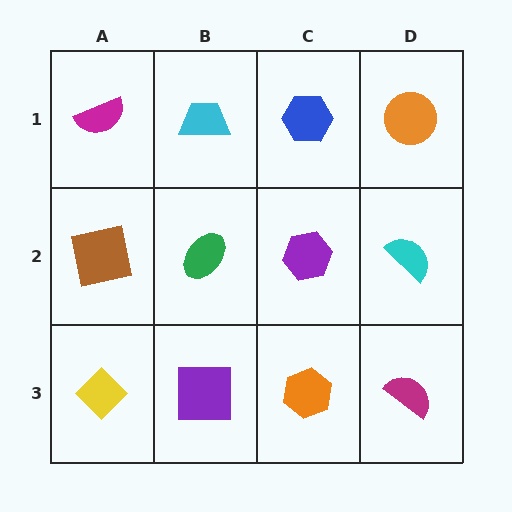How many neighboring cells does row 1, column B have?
3.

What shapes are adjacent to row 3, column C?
A purple hexagon (row 2, column C), a purple square (row 3, column B), a magenta semicircle (row 3, column D).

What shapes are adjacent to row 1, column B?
A green ellipse (row 2, column B), a magenta semicircle (row 1, column A), a blue hexagon (row 1, column C).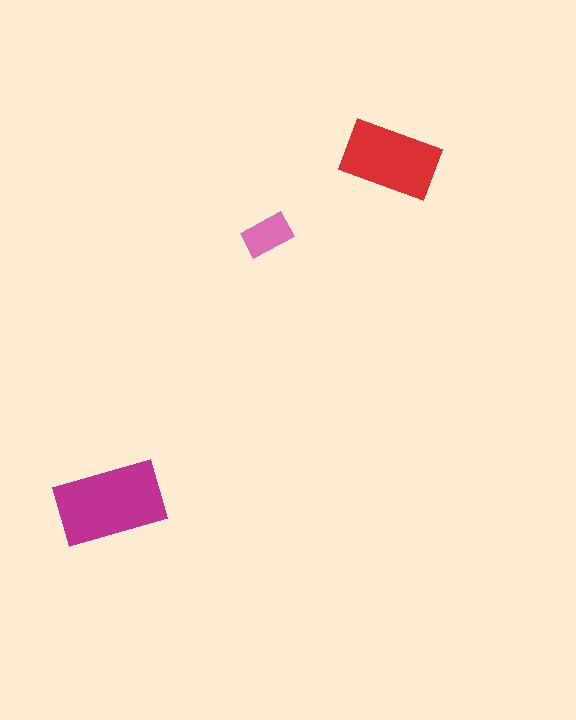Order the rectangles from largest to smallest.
the magenta one, the red one, the pink one.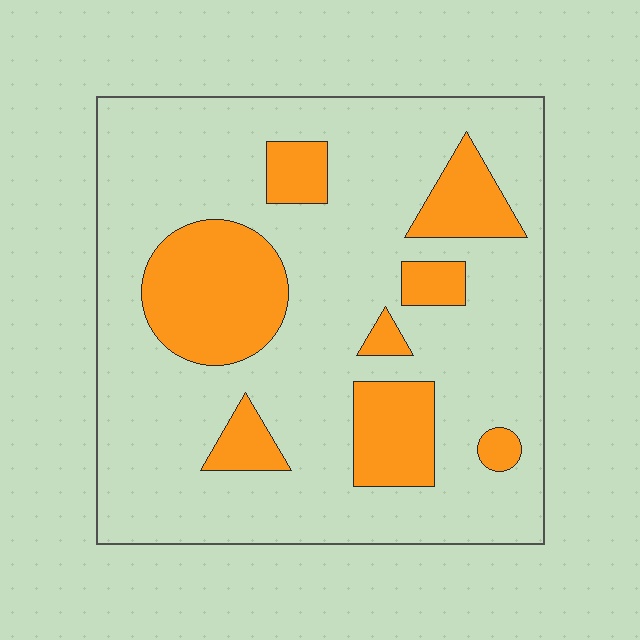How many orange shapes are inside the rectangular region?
8.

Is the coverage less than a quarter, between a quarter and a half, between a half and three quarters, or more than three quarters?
Less than a quarter.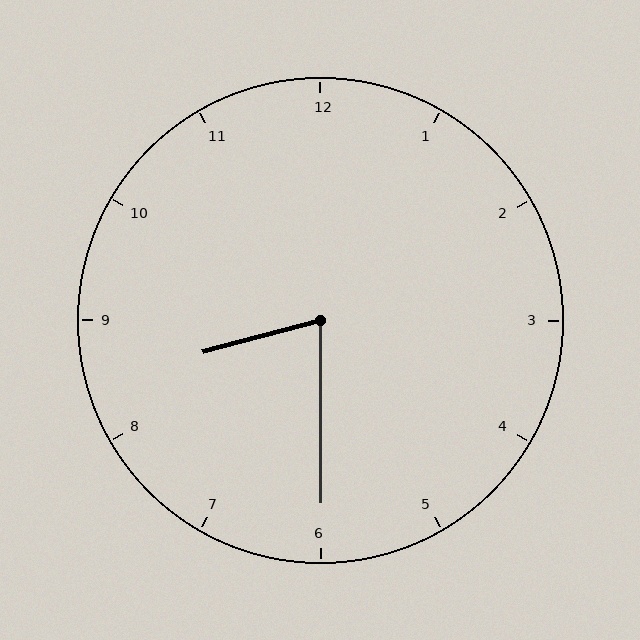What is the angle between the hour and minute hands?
Approximately 75 degrees.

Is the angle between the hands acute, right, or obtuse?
It is acute.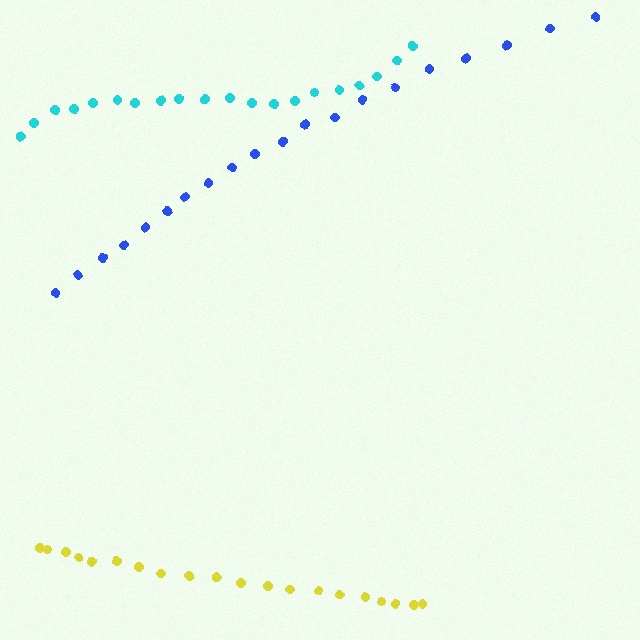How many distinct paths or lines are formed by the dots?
There are 3 distinct paths.